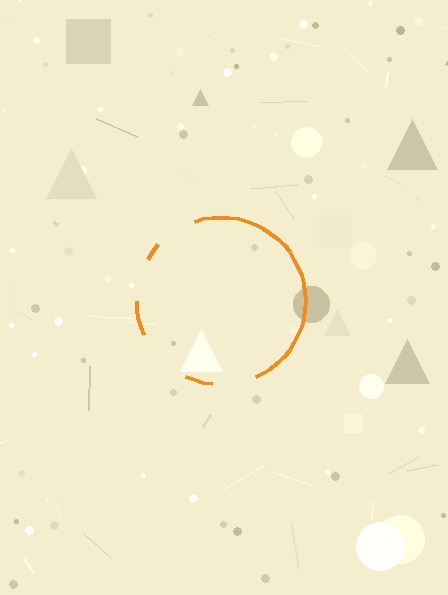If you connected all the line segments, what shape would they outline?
They would outline a circle.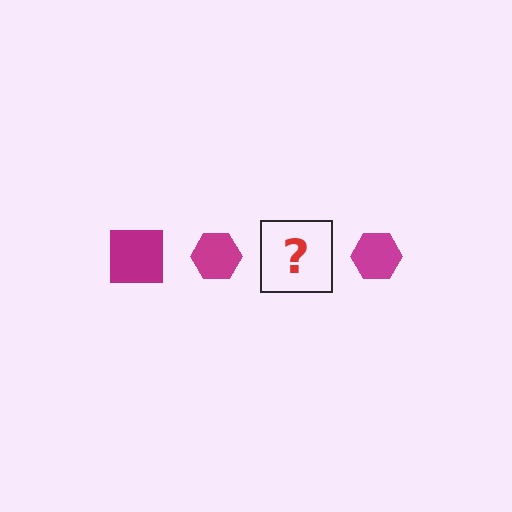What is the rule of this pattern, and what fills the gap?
The rule is that the pattern cycles through square, hexagon shapes in magenta. The gap should be filled with a magenta square.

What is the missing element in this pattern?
The missing element is a magenta square.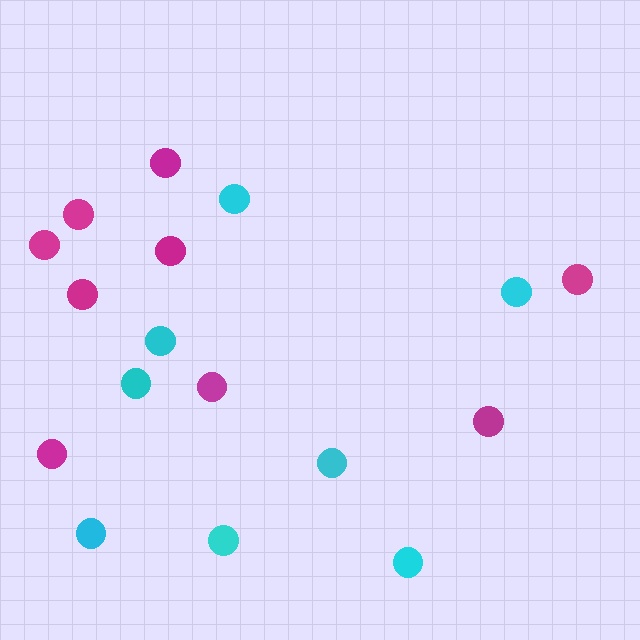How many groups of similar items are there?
There are 2 groups: one group of magenta circles (9) and one group of cyan circles (8).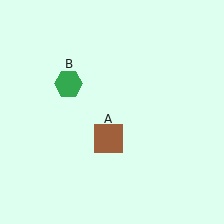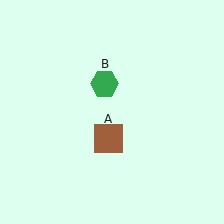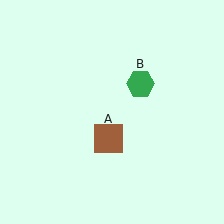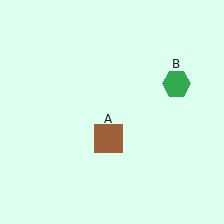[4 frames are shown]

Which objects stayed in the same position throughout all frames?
Brown square (object A) remained stationary.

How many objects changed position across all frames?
1 object changed position: green hexagon (object B).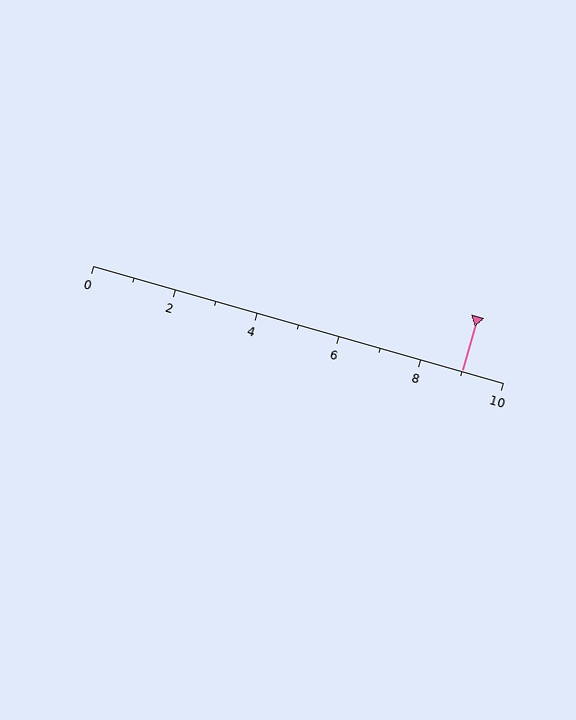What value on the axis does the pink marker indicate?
The marker indicates approximately 9.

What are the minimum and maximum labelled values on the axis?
The axis runs from 0 to 10.